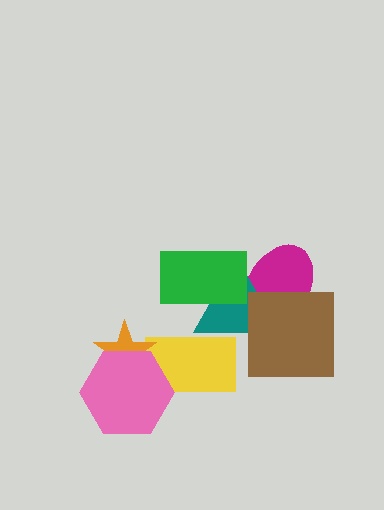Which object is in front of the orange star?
The pink hexagon is in front of the orange star.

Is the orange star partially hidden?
Yes, it is partially covered by another shape.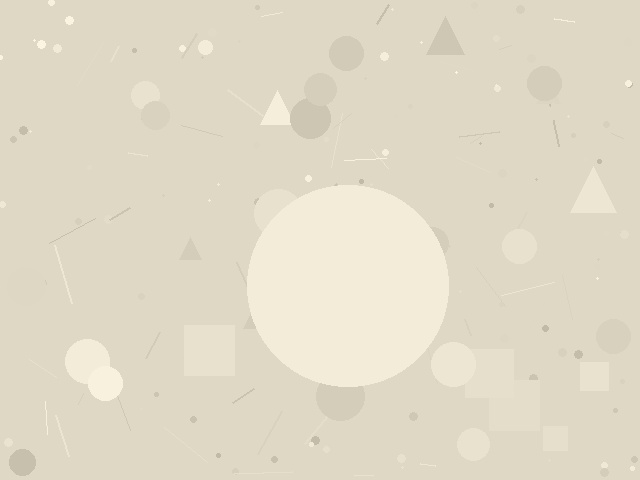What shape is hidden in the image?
A circle is hidden in the image.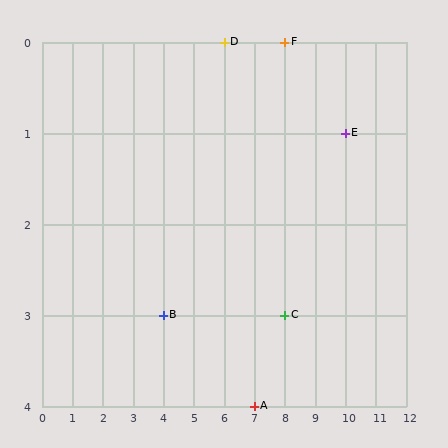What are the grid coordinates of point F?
Point F is at grid coordinates (8, 0).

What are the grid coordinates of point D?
Point D is at grid coordinates (6, 0).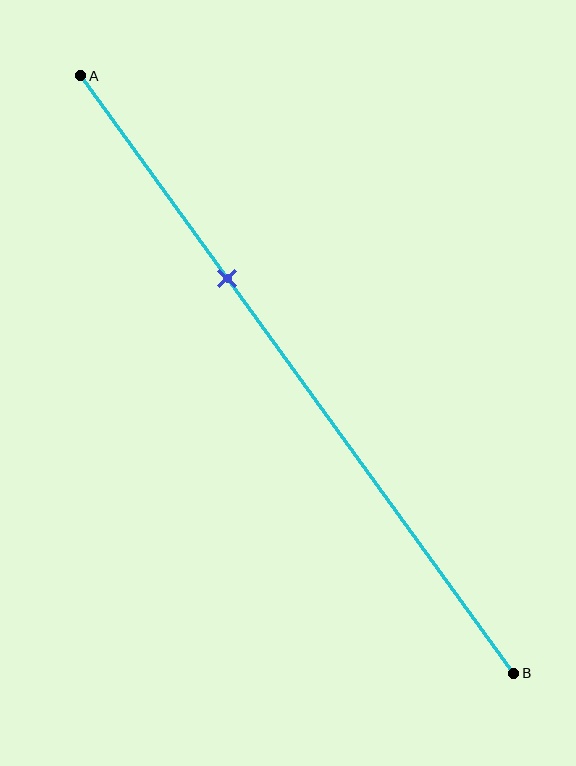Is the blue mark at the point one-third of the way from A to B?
Yes, the mark is approximately at the one-third point.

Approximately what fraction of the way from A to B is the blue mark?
The blue mark is approximately 35% of the way from A to B.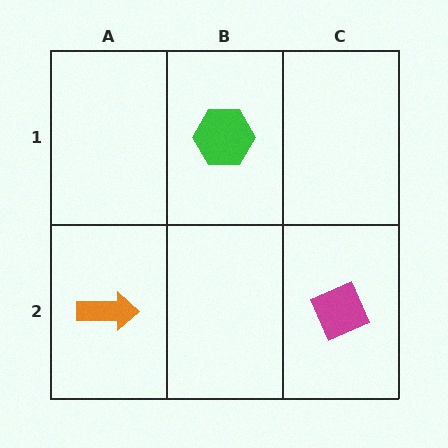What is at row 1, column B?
A green hexagon.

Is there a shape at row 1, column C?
No, that cell is empty.